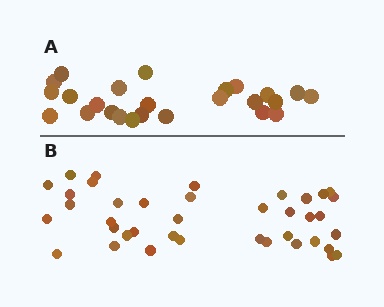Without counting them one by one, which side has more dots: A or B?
Region B (the bottom region) has more dots.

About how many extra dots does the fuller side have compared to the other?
Region B has approximately 15 more dots than region A.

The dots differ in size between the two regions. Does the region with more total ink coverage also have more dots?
No. Region A has more total ink coverage because its dots are larger, but region B actually contains more individual dots. Total area can be misleading — the number of items is what matters here.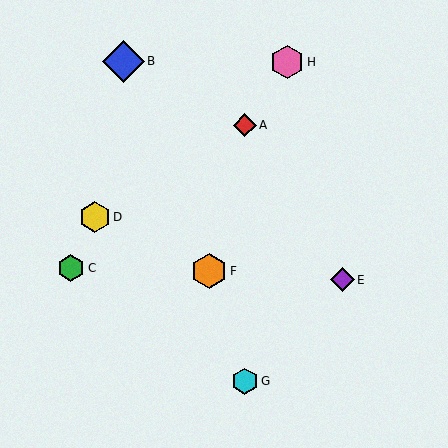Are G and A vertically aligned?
Yes, both are at x≈245.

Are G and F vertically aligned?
No, G is at x≈245 and F is at x≈209.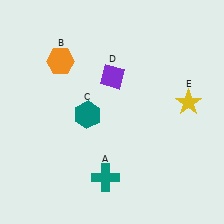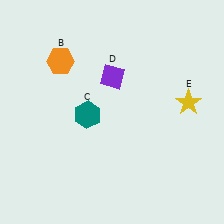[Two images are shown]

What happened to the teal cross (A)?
The teal cross (A) was removed in Image 2. It was in the bottom-left area of Image 1.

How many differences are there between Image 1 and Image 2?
There is 1 difference between the two images.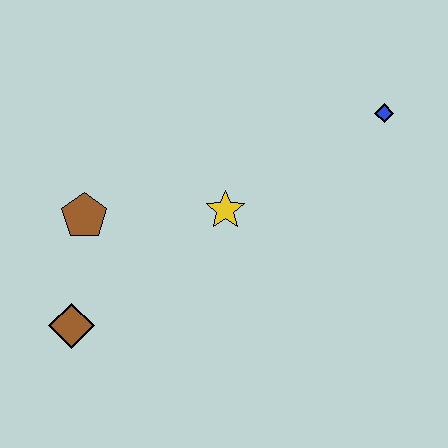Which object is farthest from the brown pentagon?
The blue diamond is farthest from the brown pentagon.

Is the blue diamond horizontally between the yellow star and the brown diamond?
No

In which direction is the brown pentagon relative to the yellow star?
The brown pentagon is to the left of the yellow star.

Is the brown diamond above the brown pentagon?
No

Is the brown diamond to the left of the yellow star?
Yes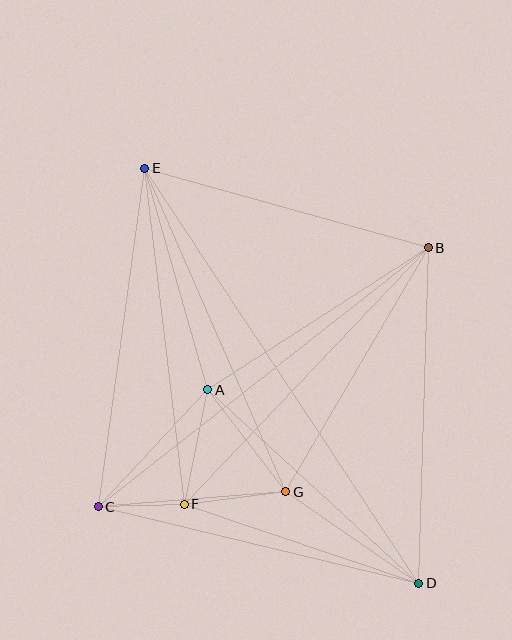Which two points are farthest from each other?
Points D and E are farthest from each other.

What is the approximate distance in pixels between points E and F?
The distance between E and F is approximately 338 pixels.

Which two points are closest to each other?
Points C and F are closest to each other.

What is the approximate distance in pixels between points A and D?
The distance between A and D is approximately 286 pixels.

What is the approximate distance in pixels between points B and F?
The distance between B and F is approximately 354 pixels.